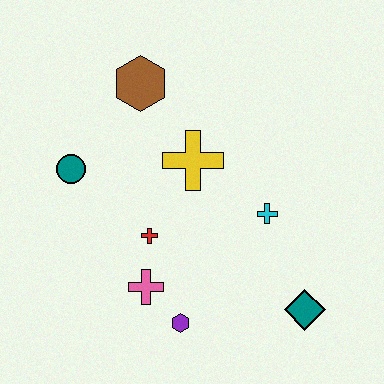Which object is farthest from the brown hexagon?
The teal diamond is farthest from the brown hexagon.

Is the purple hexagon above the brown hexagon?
No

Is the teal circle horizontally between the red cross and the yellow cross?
No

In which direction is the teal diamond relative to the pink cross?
The teal diamond is to the right of the pink cross.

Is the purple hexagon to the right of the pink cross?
Yes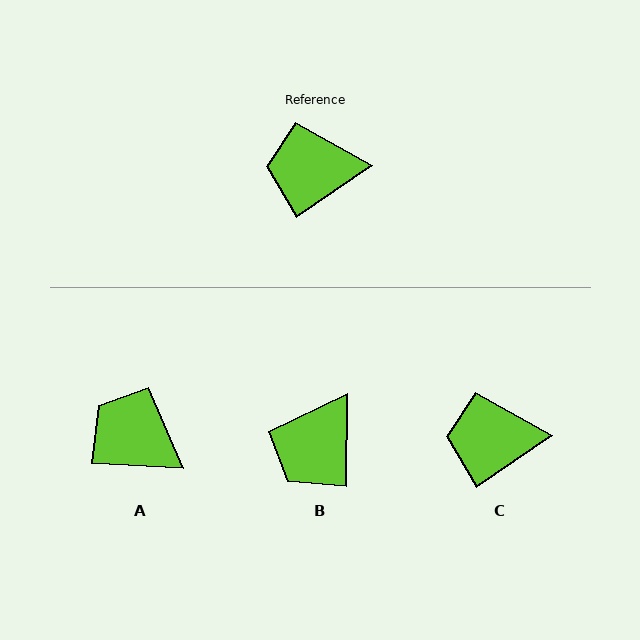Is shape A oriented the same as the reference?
No, it is off by about 37 degrees.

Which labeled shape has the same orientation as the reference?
C.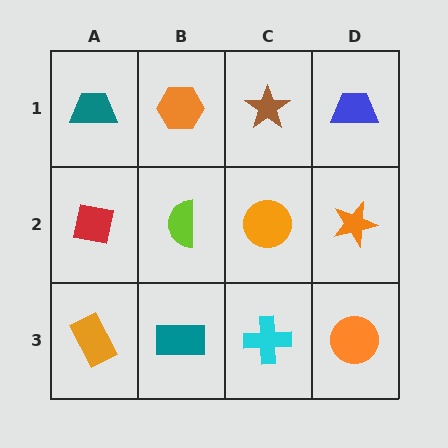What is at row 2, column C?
An orange circle.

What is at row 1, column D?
A blue trapezoid.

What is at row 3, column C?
A cyan cross.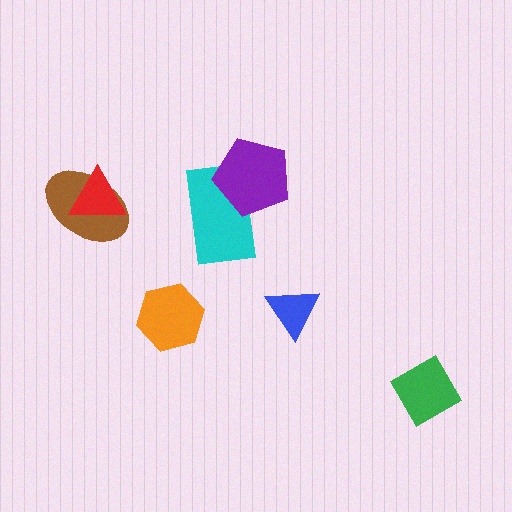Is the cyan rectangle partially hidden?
Yes, it is partially covered by another shape.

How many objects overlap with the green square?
0 objects overlap with the green square.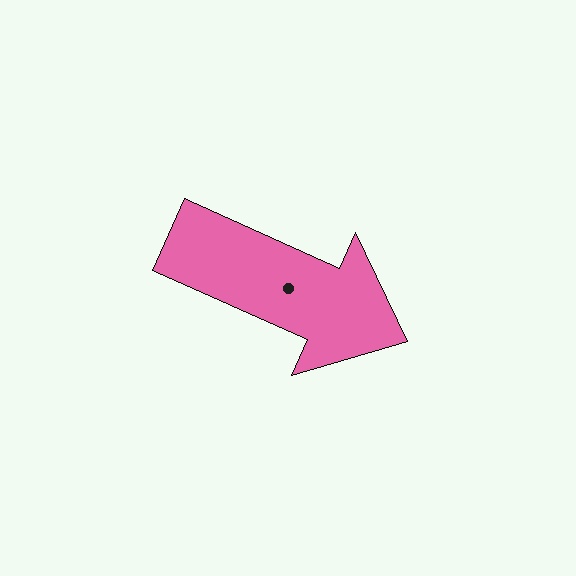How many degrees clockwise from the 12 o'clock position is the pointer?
Approximately 114 degrees.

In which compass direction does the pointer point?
Southeast.